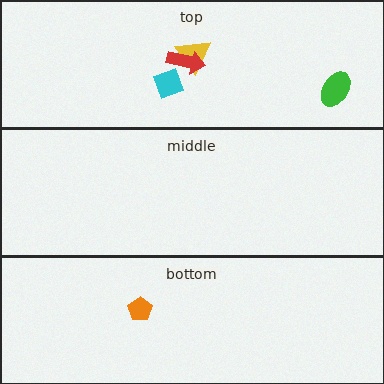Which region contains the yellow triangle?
The top region.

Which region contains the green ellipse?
The top region.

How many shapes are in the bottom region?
1.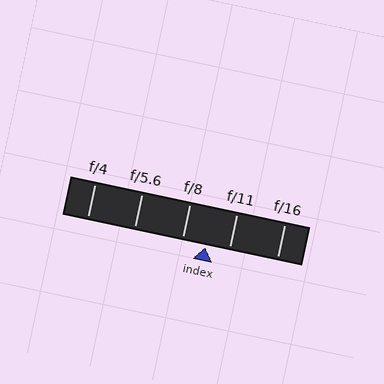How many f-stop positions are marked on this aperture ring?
There are 5 f-stop positions marked.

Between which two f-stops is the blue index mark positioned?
The index mark is between f/8 and f/11.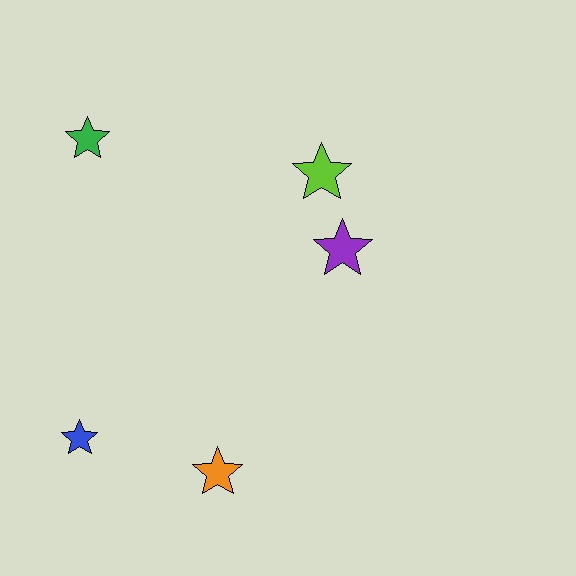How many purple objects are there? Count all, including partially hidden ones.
There is 1 purple object.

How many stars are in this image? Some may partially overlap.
There are 5 stars.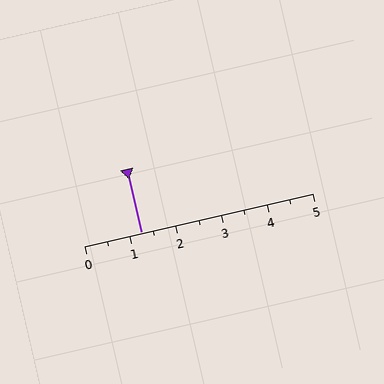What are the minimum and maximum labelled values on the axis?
The axis runs from 0 to 5.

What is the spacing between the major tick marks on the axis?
The major ticks are spaced 1 apart.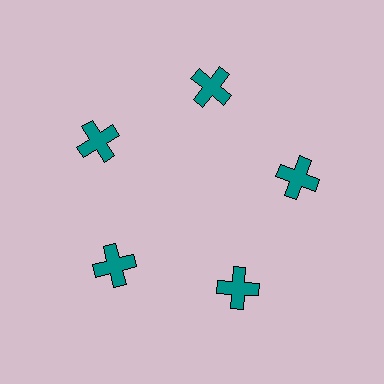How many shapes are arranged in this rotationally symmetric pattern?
There are 5 shapes, arranged in 5 groups of 1.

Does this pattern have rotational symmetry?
Yes, this pattern has 5-fold rotational symmetry. It looks the same after rotating 72 degrees around the center.